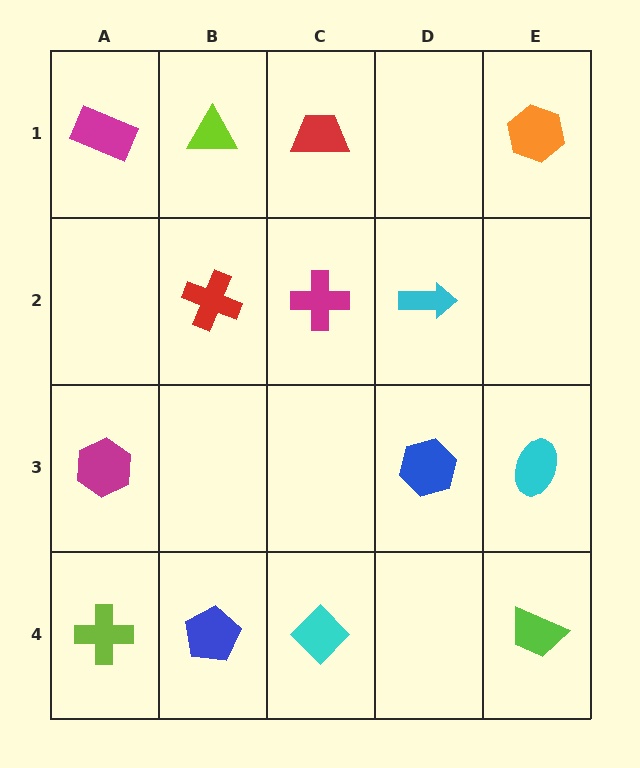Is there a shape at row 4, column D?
No, that cell is empty.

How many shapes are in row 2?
3 shapes.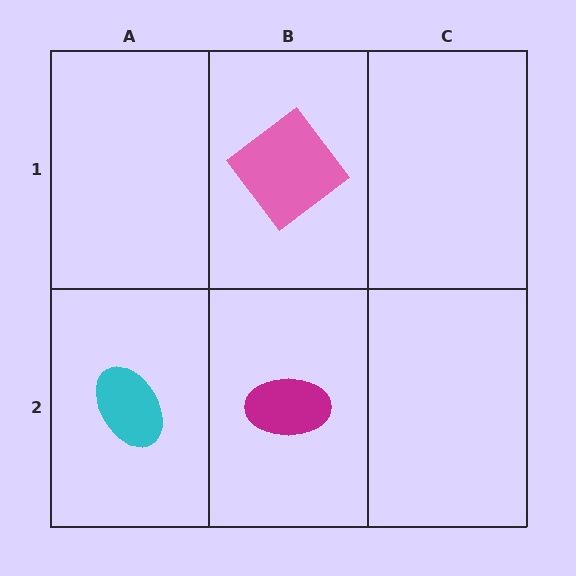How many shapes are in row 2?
2 shapes.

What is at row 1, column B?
A pink diamond.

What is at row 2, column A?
A cyan ellipse.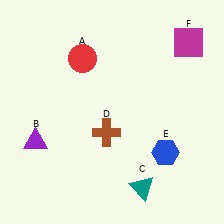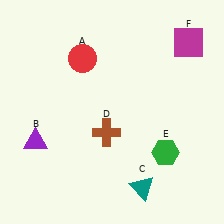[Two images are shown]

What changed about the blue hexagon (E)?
In Image 1, E is blue. In Image 2, it changed to green.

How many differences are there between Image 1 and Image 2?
There is 1 difference between the two images.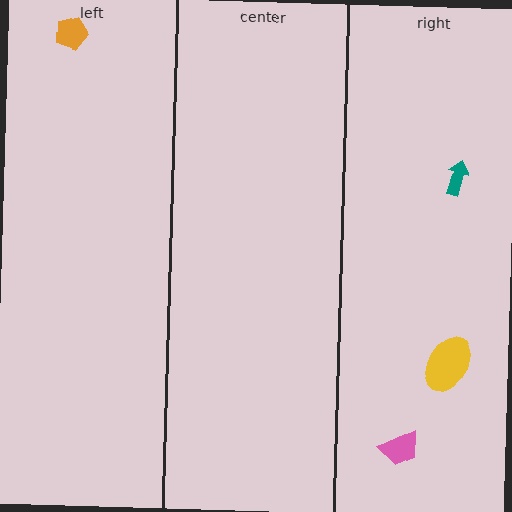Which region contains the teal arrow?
The right region.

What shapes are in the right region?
The teal arrow, the pink trapezoid, the yellow ellipse.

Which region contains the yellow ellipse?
The right region.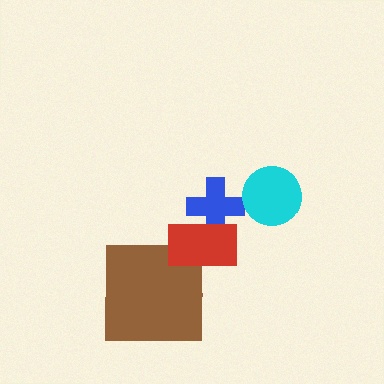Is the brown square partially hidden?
Yes, it is partially covered by another shape.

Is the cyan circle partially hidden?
No, no other shape covers it.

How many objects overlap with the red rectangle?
2 objects overlap with the red rectangle.